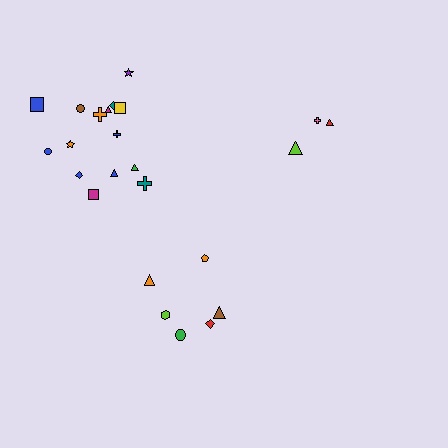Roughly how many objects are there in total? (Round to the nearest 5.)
Roughly 25 objects in total.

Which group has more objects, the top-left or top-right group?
The top-left group.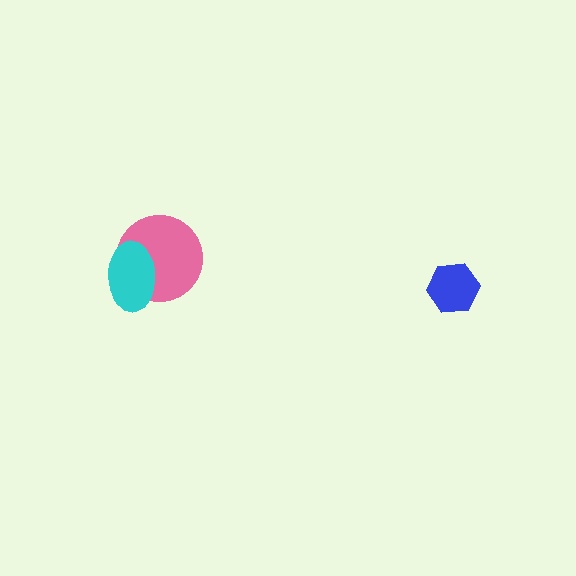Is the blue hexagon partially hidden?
No, no other shape covers it.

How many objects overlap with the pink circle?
1 object overlaps with the pink circle.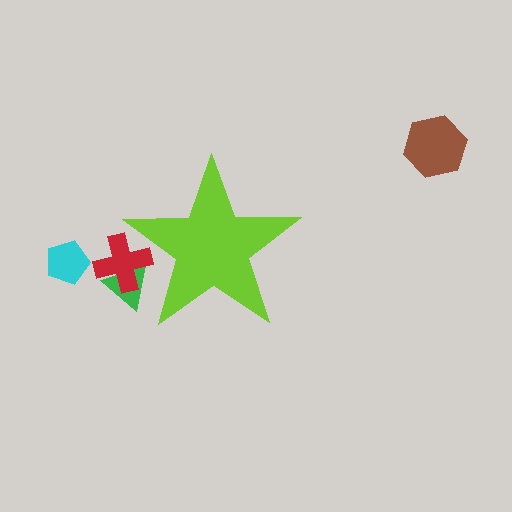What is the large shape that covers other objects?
A lime star.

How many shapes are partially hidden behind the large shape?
2 shapes are partially hidden.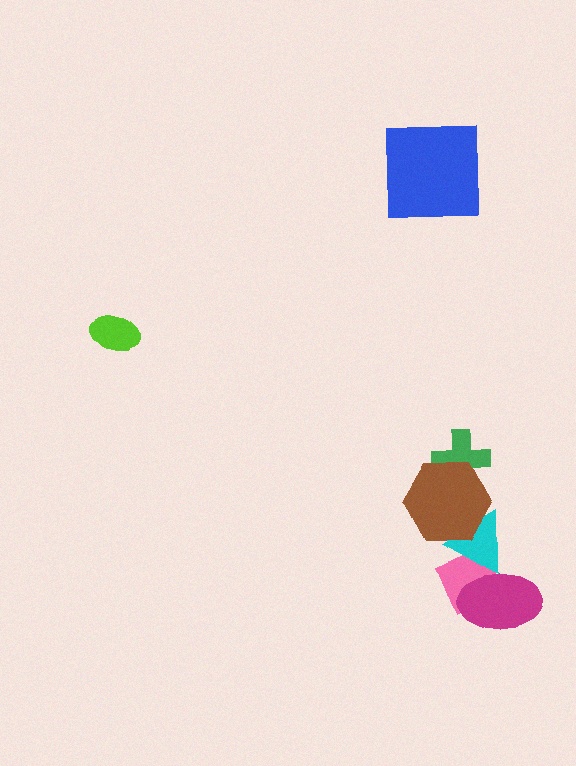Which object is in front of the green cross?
The brown hexagon is in front of the green cross.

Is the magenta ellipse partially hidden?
No, no other shape covers it.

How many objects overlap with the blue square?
0 objects overlap with the blue square.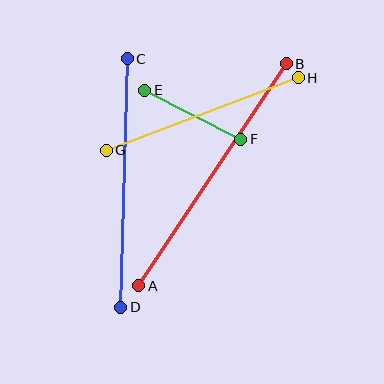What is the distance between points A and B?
The distance is approximately 266 pixels.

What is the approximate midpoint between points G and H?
The midpoint is at approximately (202, 114) pixels.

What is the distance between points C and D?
The distance is approximately 248 pixels.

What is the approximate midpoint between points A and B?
The midpoint is at approximately (213, 175) pixels.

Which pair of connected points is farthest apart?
Points A and B are farthest apart.